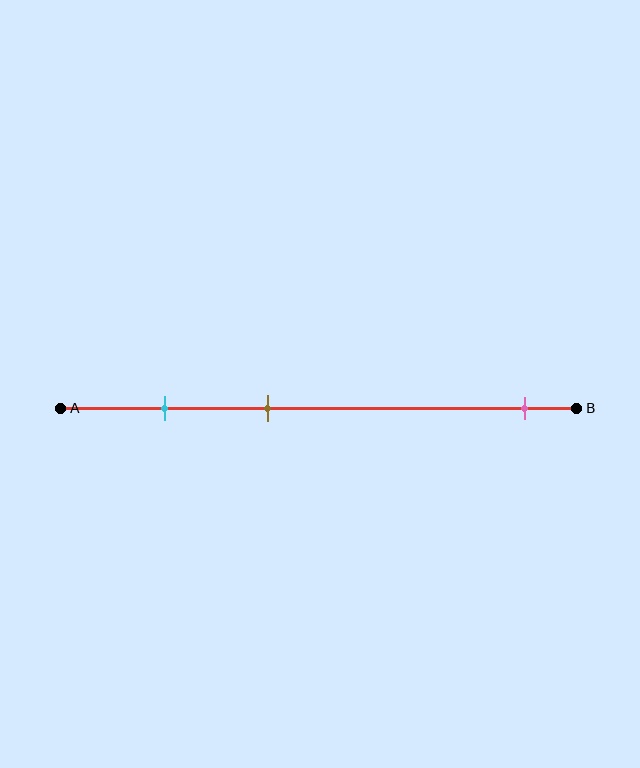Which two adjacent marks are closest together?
The cyan and brown marks are the closest adjacent pair.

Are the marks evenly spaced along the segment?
No, the marks are not evenly spaced.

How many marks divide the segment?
There are 3 marks dividing the segment.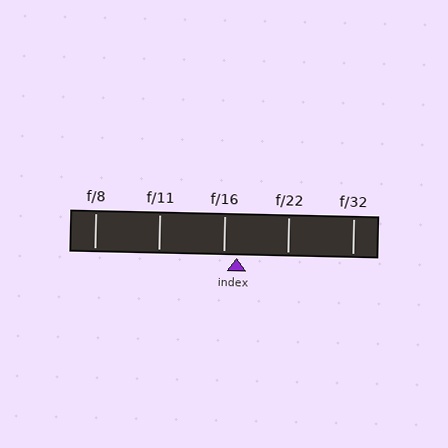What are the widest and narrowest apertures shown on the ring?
The widest aperture shown is f/8 and the narrowest is f/32.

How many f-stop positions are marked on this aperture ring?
There are 5 f-stop positions marked.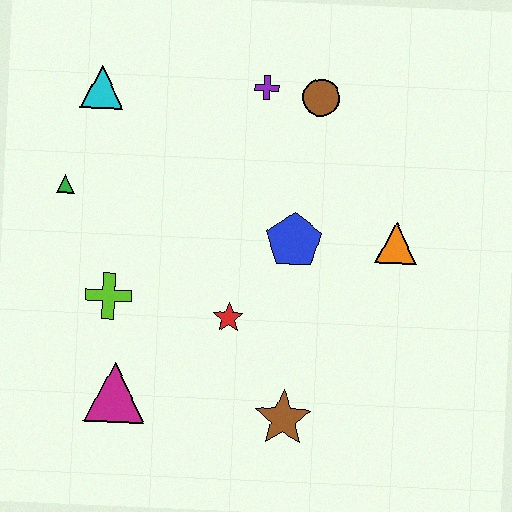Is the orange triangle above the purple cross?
No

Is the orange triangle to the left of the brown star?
No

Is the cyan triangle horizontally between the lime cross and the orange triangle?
No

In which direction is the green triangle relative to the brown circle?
The green triangle is to the left of the brown circle.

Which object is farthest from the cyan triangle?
The brown star is farthest from the cyan triangle.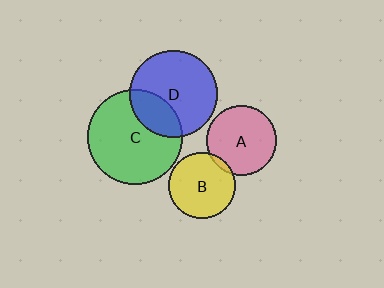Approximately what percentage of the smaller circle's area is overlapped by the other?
Approximately 5%.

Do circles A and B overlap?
Yes.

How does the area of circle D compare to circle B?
Approximately 1.7 times.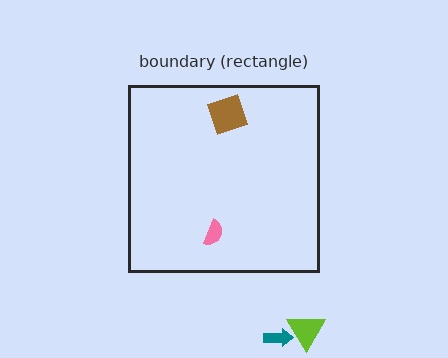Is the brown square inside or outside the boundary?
Inside.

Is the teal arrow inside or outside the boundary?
Outside.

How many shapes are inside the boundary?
2 inside, 2 outside.